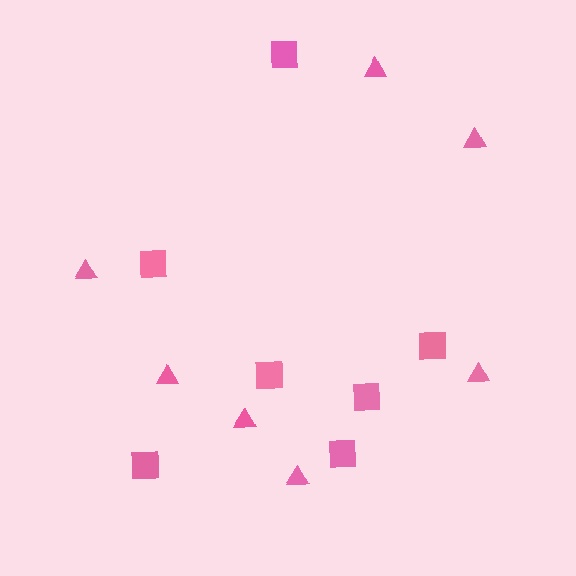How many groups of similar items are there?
There are 2 groups: one group of triangles (7) and one group of squares (7).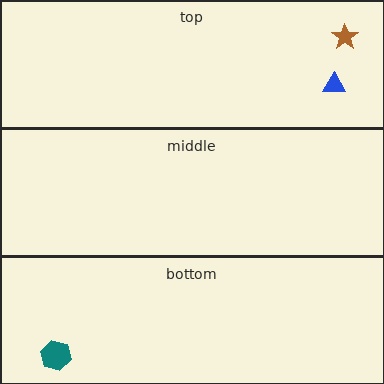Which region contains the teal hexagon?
The bottom region.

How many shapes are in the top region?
2.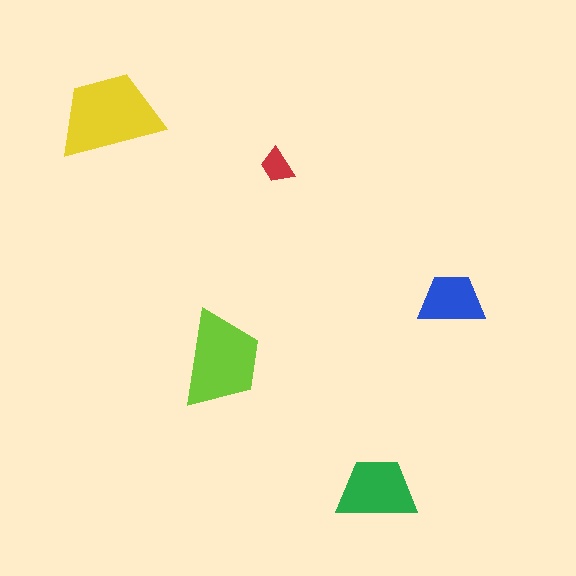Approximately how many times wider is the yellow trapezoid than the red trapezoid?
About 3 times wider.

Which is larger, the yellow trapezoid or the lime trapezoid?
The yellow one.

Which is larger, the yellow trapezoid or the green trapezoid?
The yellow one.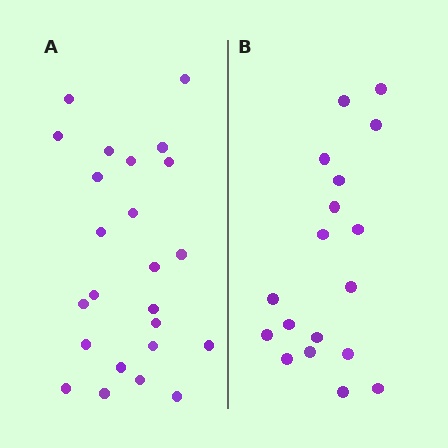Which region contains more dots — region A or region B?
Region A (the left region) has more dots.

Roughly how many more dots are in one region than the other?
Region A has about 6 more dots than region B.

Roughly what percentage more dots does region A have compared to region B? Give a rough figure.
About 35% more.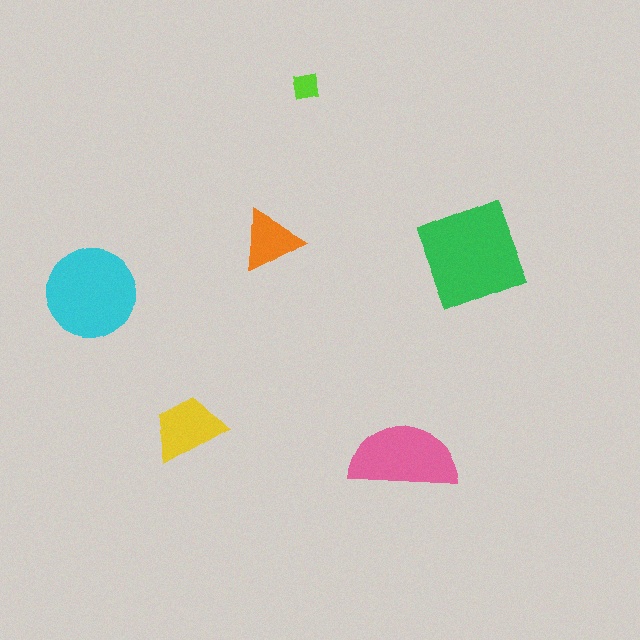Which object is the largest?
The green square.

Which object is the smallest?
The lime square.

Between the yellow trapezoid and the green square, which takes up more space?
The green square.